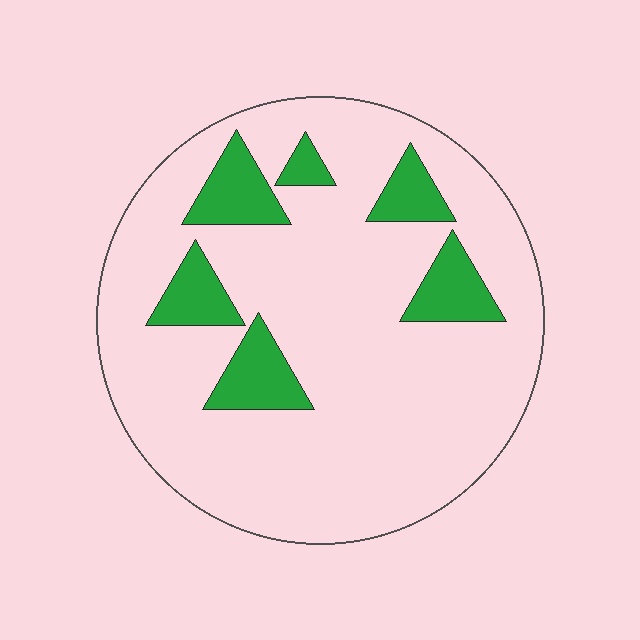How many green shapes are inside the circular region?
6.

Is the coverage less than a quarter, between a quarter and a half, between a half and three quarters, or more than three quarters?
Less than a quarter.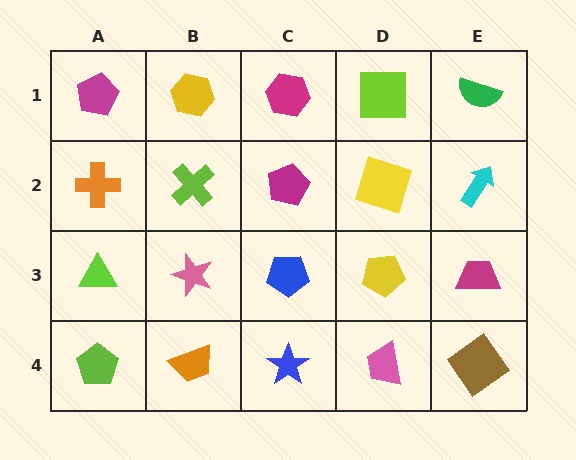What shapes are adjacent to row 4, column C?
A blue pentagon (row 3, column C), an orange trapezoid (row 4, column B), a pink trapezoid (row 4, column D).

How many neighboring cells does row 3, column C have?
4.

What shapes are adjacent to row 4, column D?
A yellow pentagon (row 3, column D), a blue star (row 4, column C), a brown diamond (row 4, column E).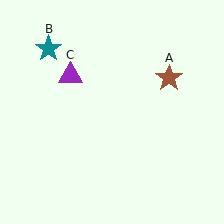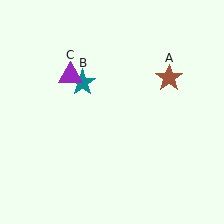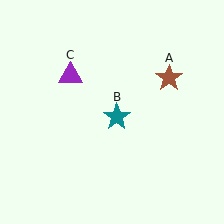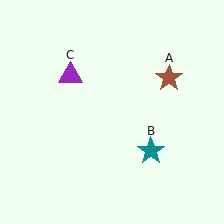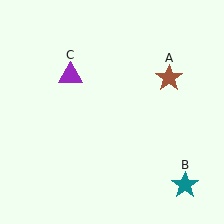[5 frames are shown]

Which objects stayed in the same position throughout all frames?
Brown star (object A) and purple triangle (object C) remained stationary.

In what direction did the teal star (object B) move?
The teal star (object B) moved down and to the right.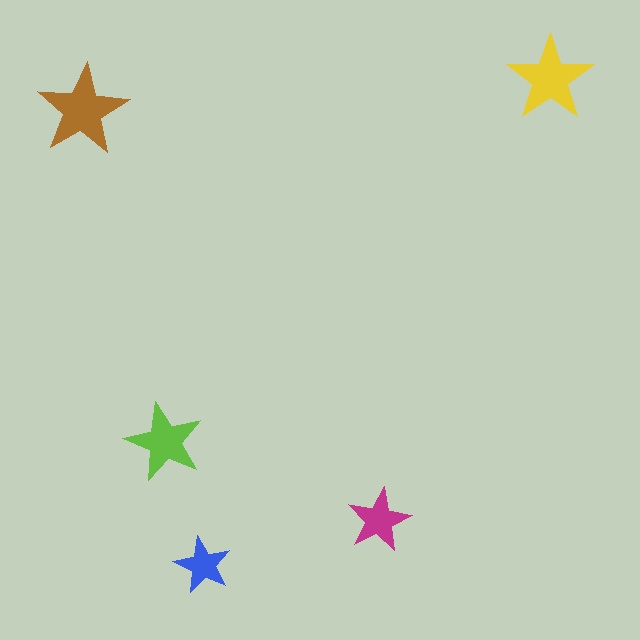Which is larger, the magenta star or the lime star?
The lime one.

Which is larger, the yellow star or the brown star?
The brown one.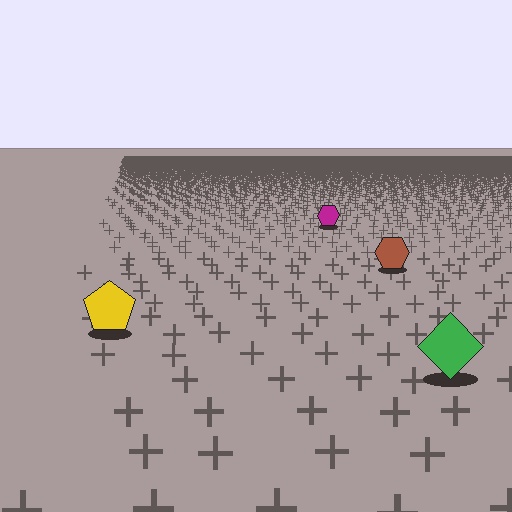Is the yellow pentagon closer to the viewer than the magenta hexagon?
Yes. The yellow pentagon is closer — you can tell from the texture gradient: the ground texture is coarser near it.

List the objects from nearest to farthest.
From nearest to farthest: the green diamond, the yellow pentagon, the brown hexagon, the magenta hexagon.